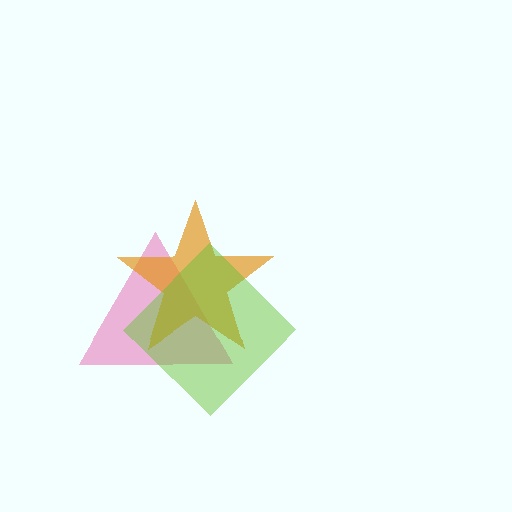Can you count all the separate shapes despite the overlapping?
Yes, there are 3 separate shapes.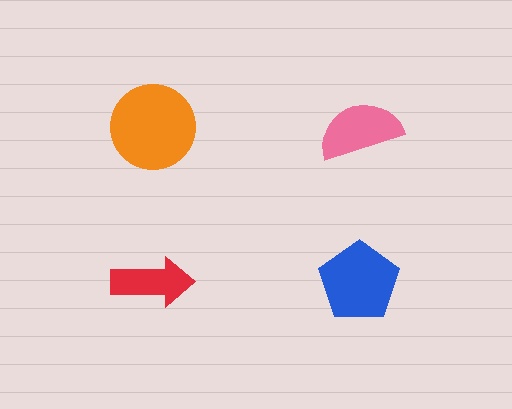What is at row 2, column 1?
A red arrow.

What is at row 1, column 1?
An orange circle.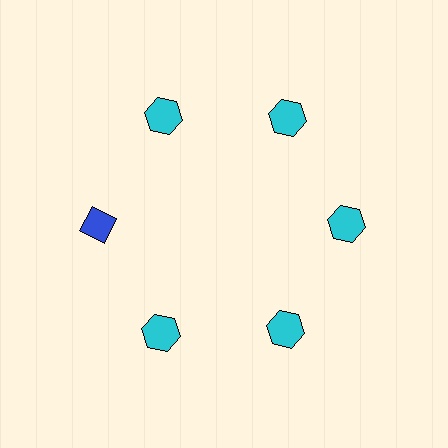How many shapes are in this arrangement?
There are 6 shapes arranged in a ring pattern.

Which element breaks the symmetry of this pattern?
The blue diamond at roughly the 9 o'clock position breaks the symmetry. All other shapes are cyan hexagons.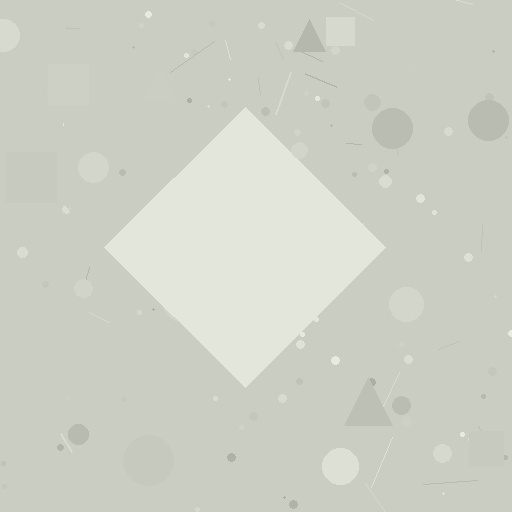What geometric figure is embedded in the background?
A diamond is embedded in the background.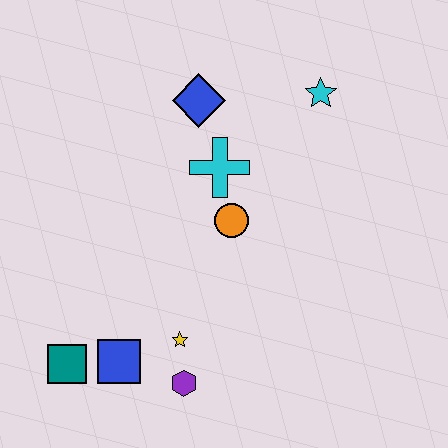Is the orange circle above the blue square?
Yes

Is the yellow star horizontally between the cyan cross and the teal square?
Yes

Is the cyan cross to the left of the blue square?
No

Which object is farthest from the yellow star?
The cyan star is farthest from the yellow star.